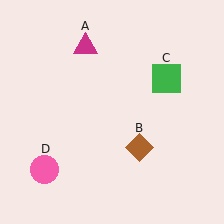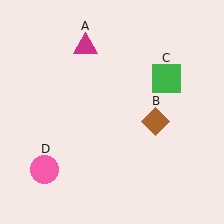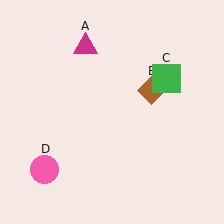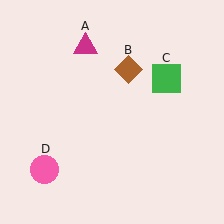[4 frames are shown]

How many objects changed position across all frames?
1 object changed position: brown diamond (object B).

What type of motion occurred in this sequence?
The brown diamond (object B) rotated counterclockwise around the center of the scene.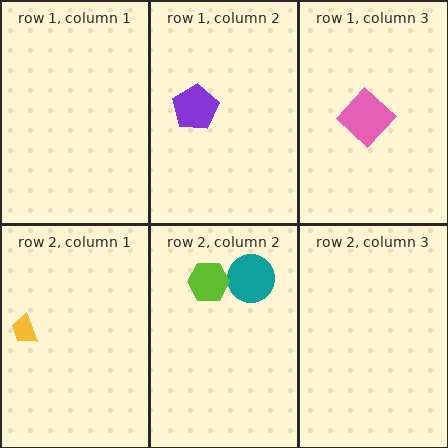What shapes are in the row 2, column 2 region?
The teal circle, the lime hexagon.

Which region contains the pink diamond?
The row 1, column 3 region.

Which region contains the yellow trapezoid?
The row 2, column 1 region.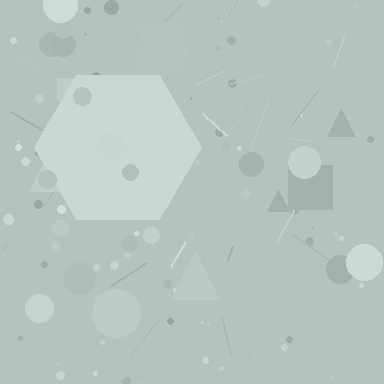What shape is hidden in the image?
A hexagon is hidden in the image.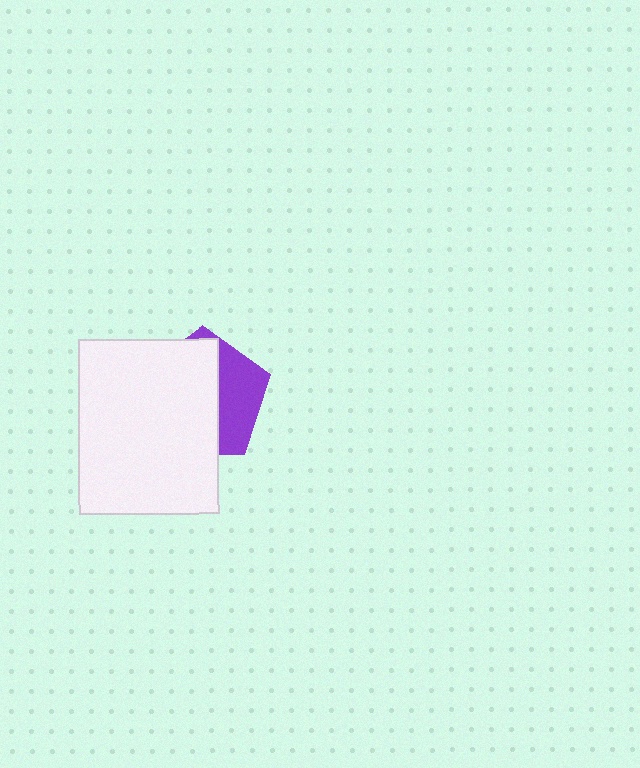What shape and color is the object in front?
The object in front is a white rectangle.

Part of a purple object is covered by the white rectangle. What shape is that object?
It is a pentagon.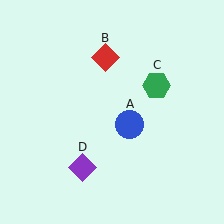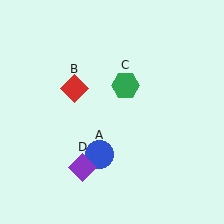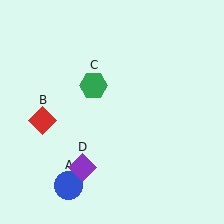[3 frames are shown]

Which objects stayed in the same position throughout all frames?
Purple diamond (object D) remained stationary.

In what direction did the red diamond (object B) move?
The red diamond (object B) moved down and to the left.